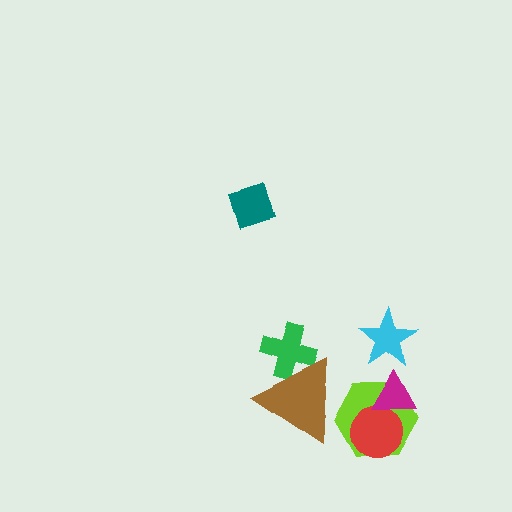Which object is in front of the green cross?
The brown triangle is in front of the green cross.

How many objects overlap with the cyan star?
0 objects overlap with the cyan star.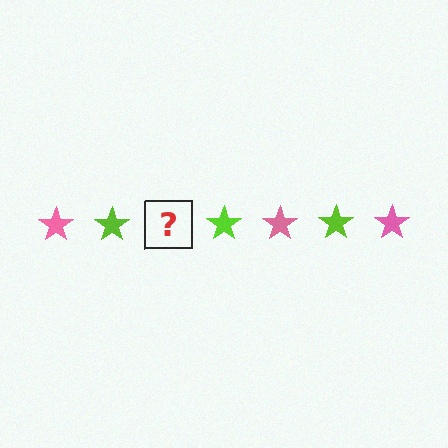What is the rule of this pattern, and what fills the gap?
The rule is that the pattern cycles through pink, lime stars. The gap should be filled with a pink star.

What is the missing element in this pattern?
The missing element is a pink star.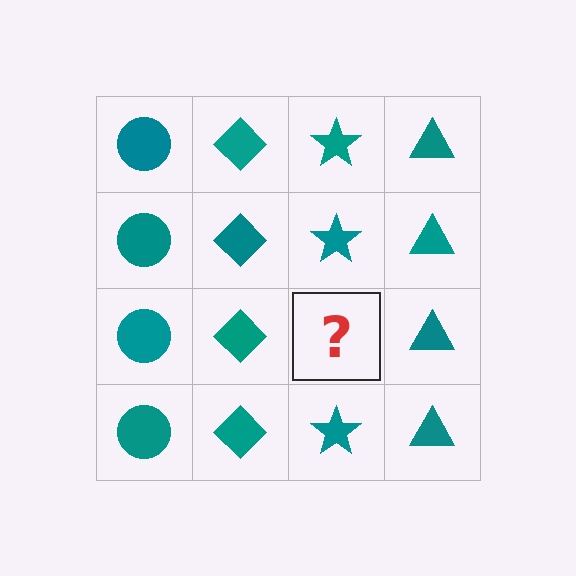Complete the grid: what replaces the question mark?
The question mark should be replaced with a teal star.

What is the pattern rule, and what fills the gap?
The rule is that each column has a consistent shape. The gap should be filled with a teal star.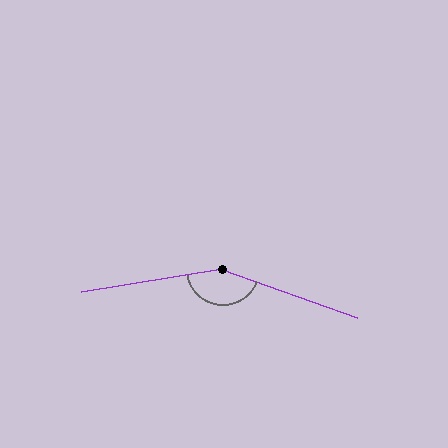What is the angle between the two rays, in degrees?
Approximately 151 degrees.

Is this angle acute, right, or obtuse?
It is obtuse.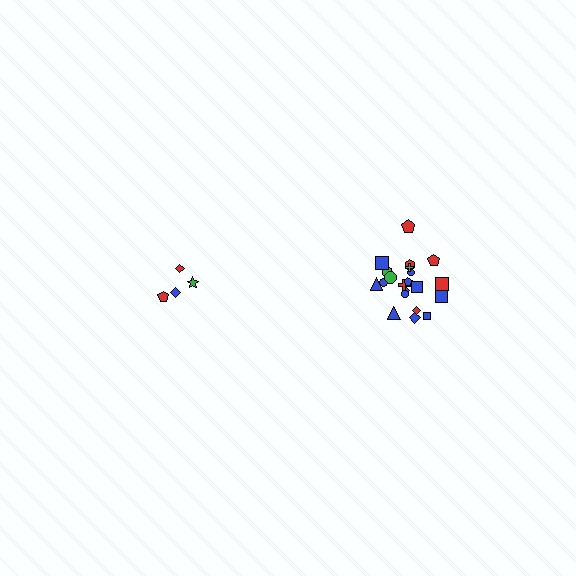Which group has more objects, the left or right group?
The right group.